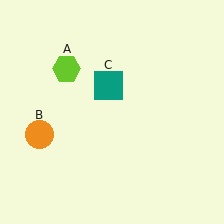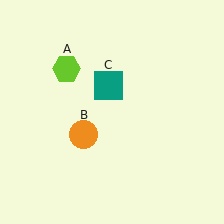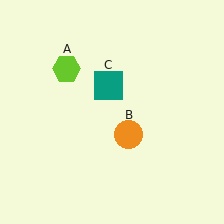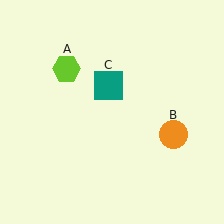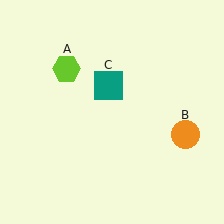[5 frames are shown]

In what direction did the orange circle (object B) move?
The orange circle (object B) moved right.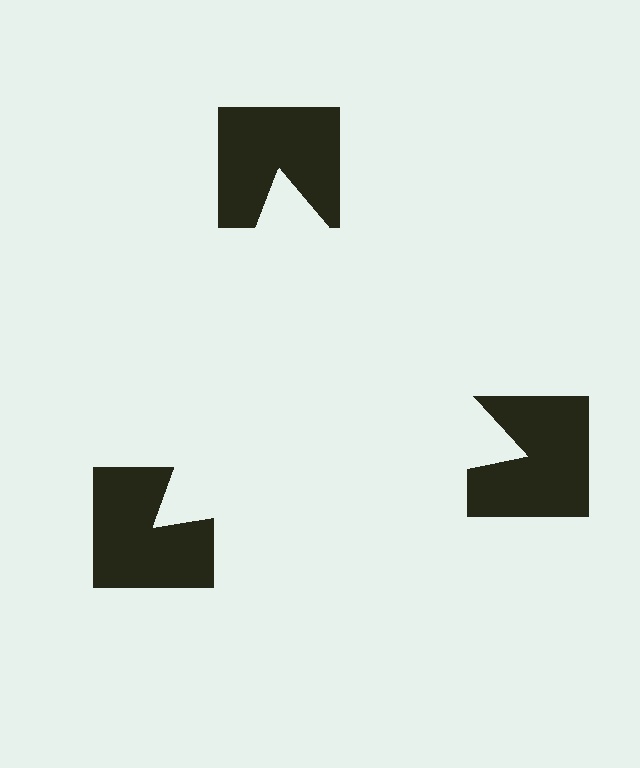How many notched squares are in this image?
There are 3 — one at each vertex of the illusory triangle.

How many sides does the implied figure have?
3 sides.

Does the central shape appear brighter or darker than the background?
It typically appears slightly brighter than the background, even though no actual brightness change is drawn.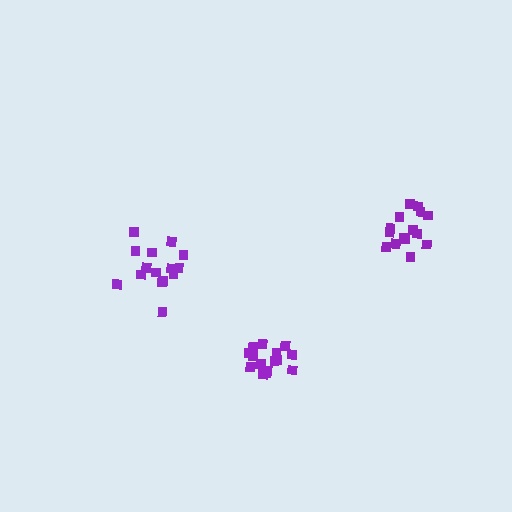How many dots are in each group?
Group 1: 15 dots, Group 2: 15 dots, Group 3: 15 dots (45 total).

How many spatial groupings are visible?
There are 3 spatial groupings.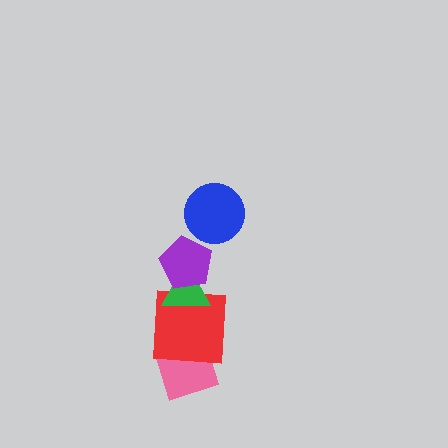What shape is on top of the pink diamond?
The red square is on top of the pink diamond.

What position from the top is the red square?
The red square is 4th from the top.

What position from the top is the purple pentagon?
The purple pentagon is 2nd from the top.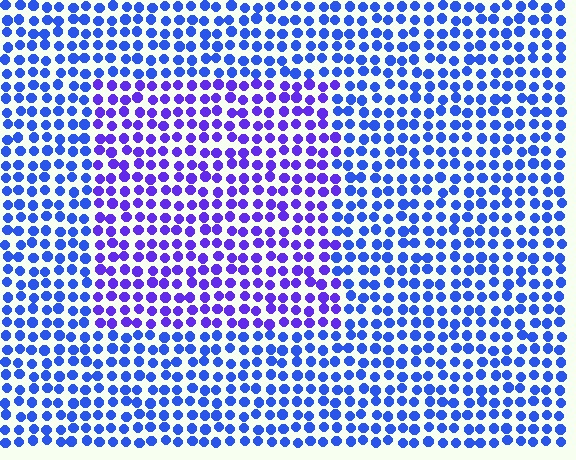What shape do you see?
I see a rectangle.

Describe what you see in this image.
The image is filled with small blue elements in a uniform arrangement. A rectangle-shaped region is visible where the elements are tinted to a slightly different hue, forming a subtle color boundary.